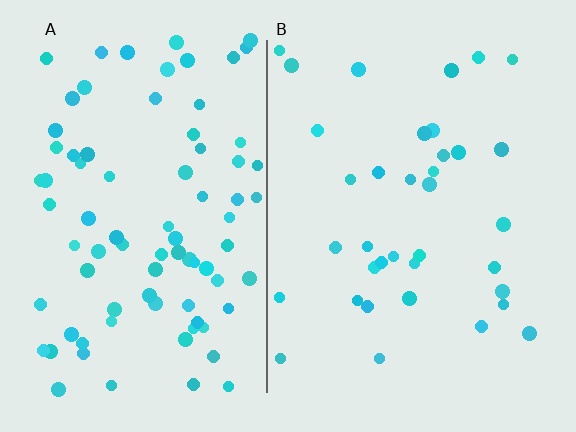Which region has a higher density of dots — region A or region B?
A (the left).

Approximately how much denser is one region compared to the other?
Approximately 2.3× — region A over region B.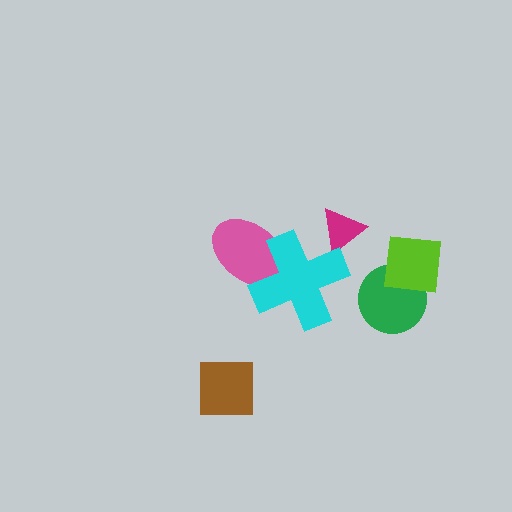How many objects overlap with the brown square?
0 objects overlap with the brown square.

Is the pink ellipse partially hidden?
Yes, it is partially covered by another shape.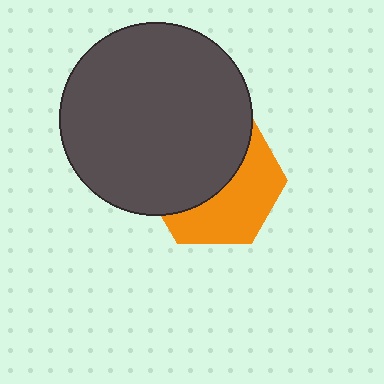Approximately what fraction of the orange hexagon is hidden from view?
Roughly 54% of the orange hexagon is hidden behind the dark gray circle.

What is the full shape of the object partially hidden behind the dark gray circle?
The partially hidden object is an orange hexagon.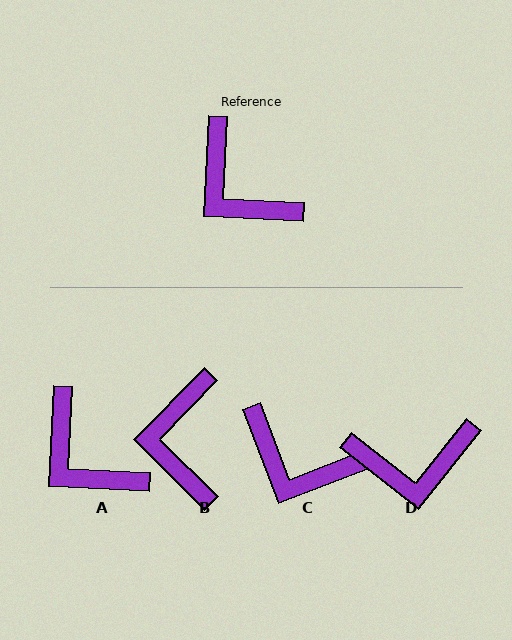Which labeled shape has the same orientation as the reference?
A.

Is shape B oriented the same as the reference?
No, it is off by about 42 degrees.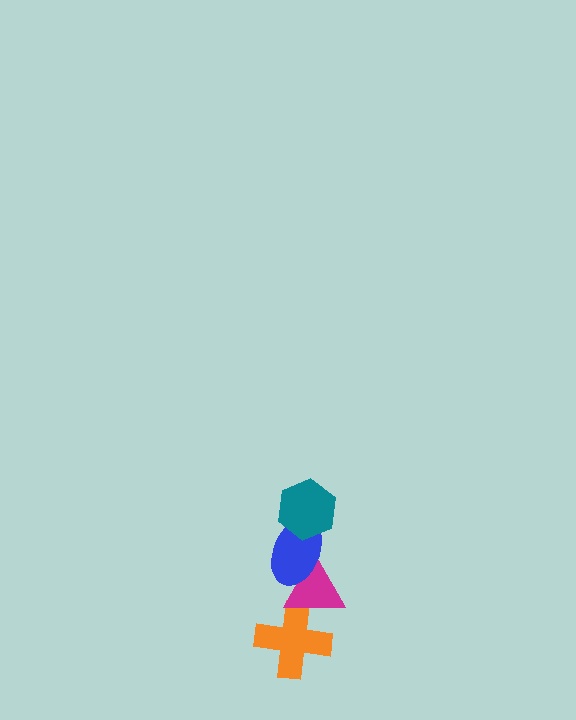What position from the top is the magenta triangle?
The magenta triangle is 3rd from the top.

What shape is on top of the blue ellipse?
The teal hexagon is on top of the blue ellipse.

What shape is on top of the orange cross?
The magenta triangle is on top of the orange cross.